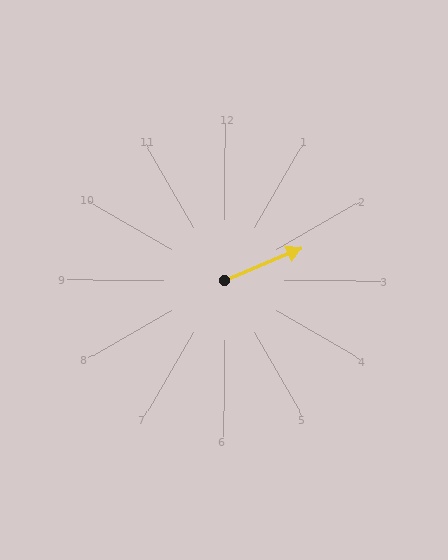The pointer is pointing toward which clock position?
Roughly 2 o'clock.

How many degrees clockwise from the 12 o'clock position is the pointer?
Approximately 68 degrees.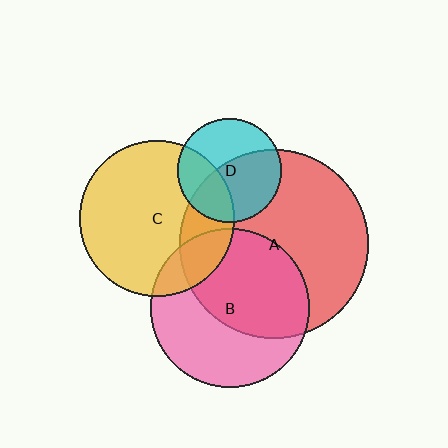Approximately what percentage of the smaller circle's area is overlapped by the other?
Approximately 30%.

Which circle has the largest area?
Circle A (red).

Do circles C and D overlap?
Yes.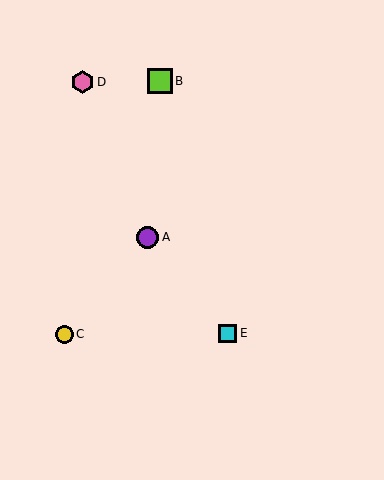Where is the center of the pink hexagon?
The center of the pink hexagon is at (82, 82).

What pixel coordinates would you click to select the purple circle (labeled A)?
Click at (148, 237) to select the purple circle A.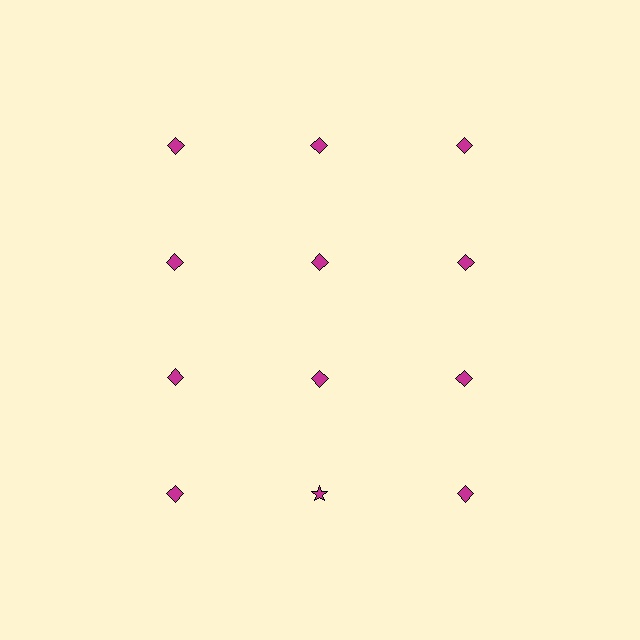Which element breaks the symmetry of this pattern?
The magenta star in the fourth row, second from left column breaks the symmetry. All other shapes are magenta diamonds.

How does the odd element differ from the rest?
It has a different shape: star instead of diamond.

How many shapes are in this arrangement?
There are 12 shapes arranged in a grid pattern.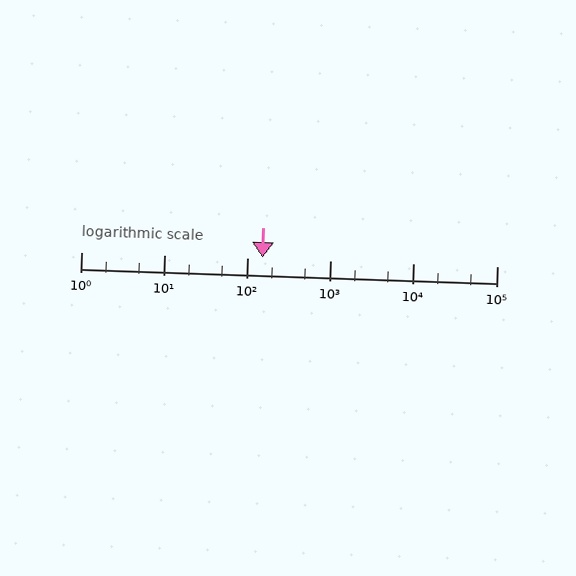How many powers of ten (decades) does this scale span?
The scale spans 5 decades, from 1 to 100000.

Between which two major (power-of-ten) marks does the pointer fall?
The pointer is between 100 and 1000.